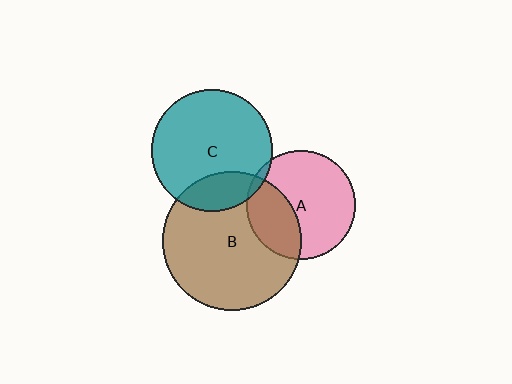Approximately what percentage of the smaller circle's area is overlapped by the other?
Approximately 5%.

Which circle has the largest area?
Circle B (brown).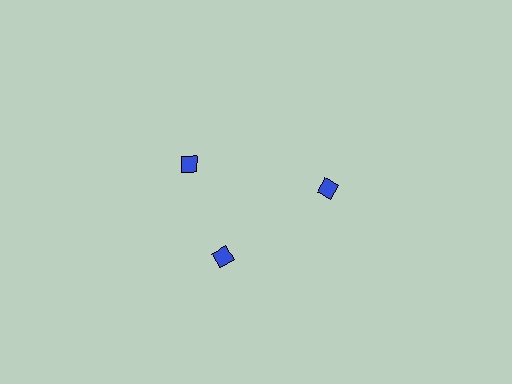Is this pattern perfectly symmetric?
No. The 3 blue diamonds are arranged in a ring, but one element near the 11 o'clock position is rotated out of alignment along the ring, breaking the 3-fold rotational symmetry.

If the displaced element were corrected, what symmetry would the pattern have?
It would have 3-fold rotational symmetry — the pattern would map onto itself every 120 degrees.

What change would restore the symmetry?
The symmetry would be restored by rotating it back into even spacing with its neighbors so that all 3 diamonds sit at equal angles and equal distance from the center.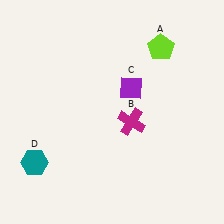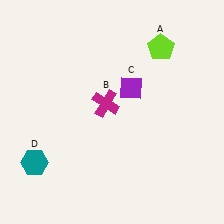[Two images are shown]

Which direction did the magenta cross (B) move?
The magenta cross (B) moved left.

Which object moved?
The magenta cross (B) moved left.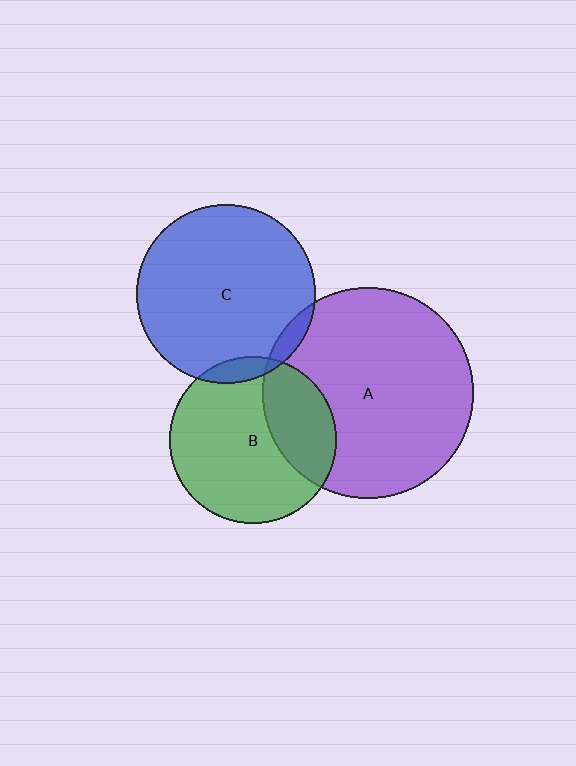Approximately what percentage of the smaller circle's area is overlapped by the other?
Approximately 5%.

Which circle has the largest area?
Circle A (purple).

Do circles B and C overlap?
Yes.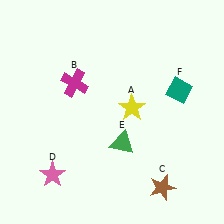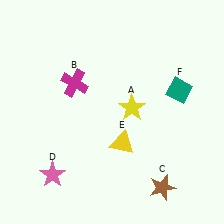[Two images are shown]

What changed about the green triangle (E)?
In Image 1, E is green. In Image 2, it changed to yellow.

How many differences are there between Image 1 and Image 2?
There is 1 difference between the two images.